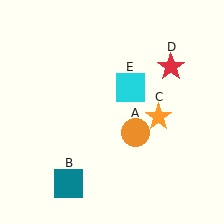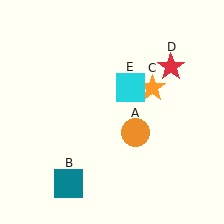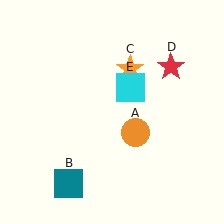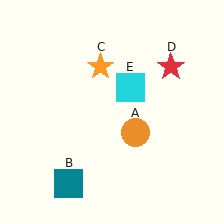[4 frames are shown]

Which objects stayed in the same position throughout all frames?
Orange circle (object A) and teal square (object B) and red star (object D) and cyan square (object E) remained stationary.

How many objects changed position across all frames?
1 object changed position: orange star (object C).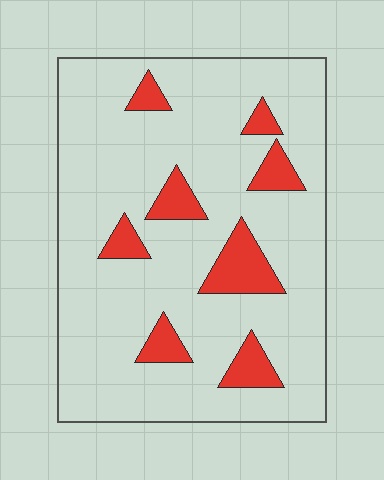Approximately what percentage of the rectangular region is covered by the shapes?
Approximately 15%.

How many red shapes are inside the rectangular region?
8.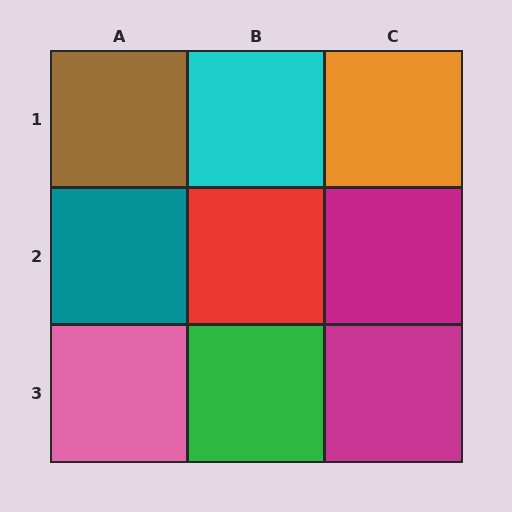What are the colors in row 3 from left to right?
Pink, green, magenta.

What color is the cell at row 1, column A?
Brown.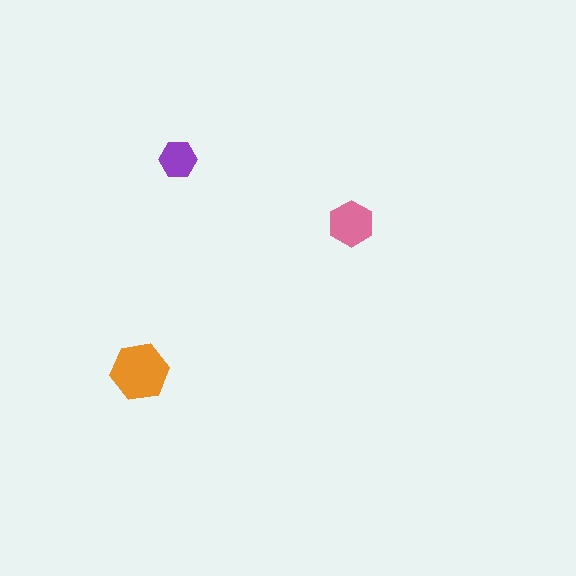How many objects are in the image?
There are 3 objects in the image.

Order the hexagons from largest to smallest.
the orange one, the pink one, the purple one.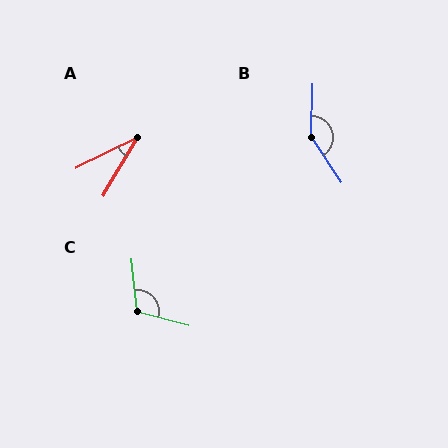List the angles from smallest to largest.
A (33°), C (111°), B (145°).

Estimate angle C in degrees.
Approximately 111 degrees.